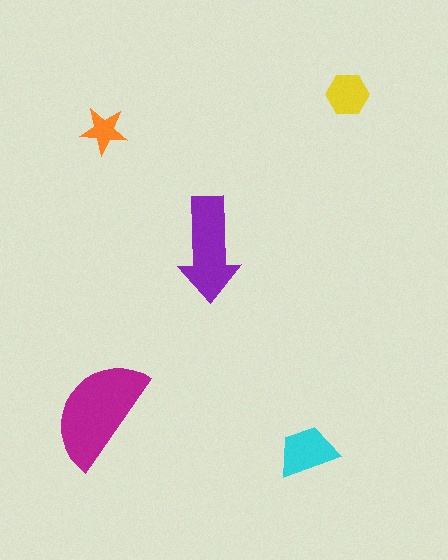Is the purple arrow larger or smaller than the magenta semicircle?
Smaller.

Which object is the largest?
The magenta semicircle.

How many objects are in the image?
There are 5 objects in the image.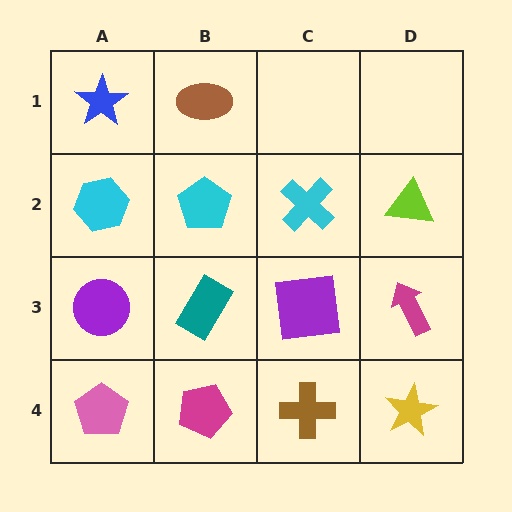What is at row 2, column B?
A cyan pentagon.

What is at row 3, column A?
A purple circle.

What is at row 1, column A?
A blue star.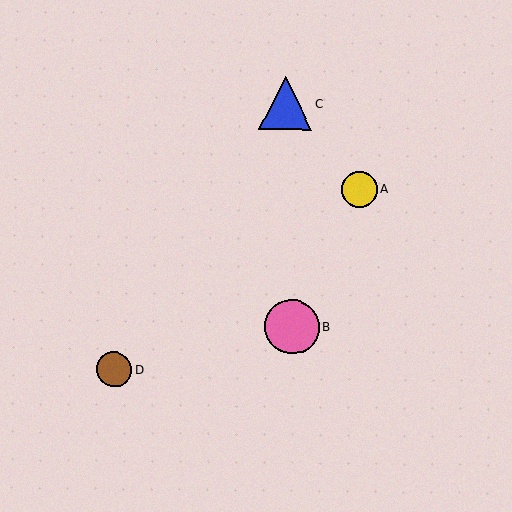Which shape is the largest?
The pink circle (labeled B) is the largest.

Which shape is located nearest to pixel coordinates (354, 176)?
The yellow circle (labeled A) at (359, 189) is nearest to that location.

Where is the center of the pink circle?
The center of the pink circle is at (292, 327).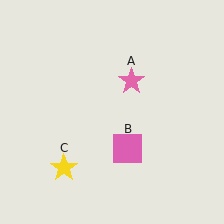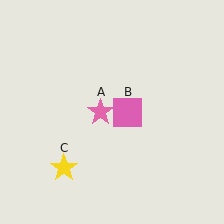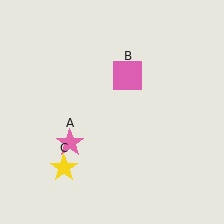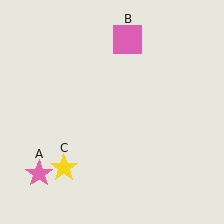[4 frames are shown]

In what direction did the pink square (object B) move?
The pink square (object B) moved up.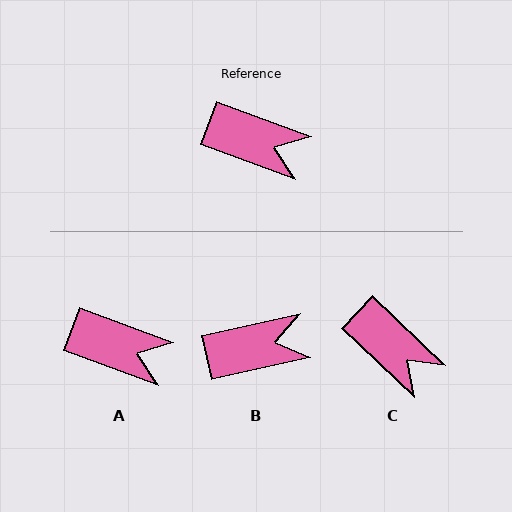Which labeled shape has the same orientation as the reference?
A.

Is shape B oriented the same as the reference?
No, it is off by about 33 degrees.